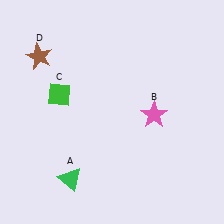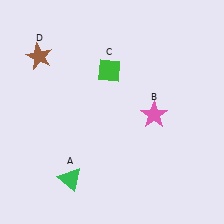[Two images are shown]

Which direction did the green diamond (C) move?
The green diamond (C) moved right.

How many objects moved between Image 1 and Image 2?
1 object moved between the two images.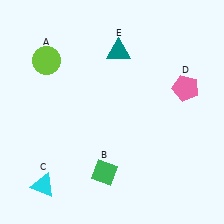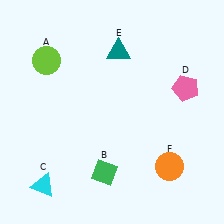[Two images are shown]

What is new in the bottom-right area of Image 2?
An orange circle (F) was added in the bottom-right area of Image 2.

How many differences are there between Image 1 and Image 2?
There is 1 difference between the two images.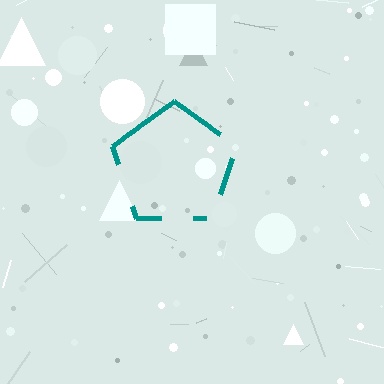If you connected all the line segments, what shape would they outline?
They would outline a pentagon.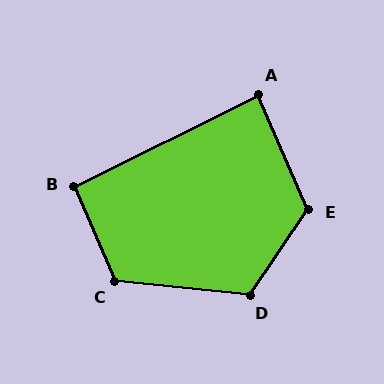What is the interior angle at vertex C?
Approximately 119 degrees (obtuse).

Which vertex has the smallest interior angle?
A, at approximately 87 degrees.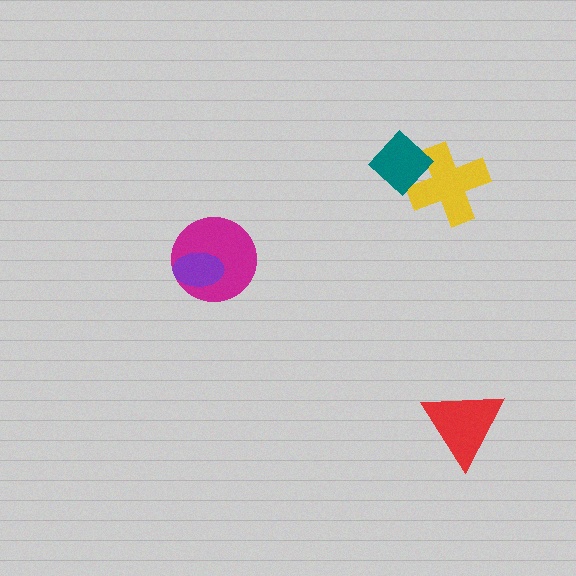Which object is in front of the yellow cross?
The teal diamond is in front of the yellow cross.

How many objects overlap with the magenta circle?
1 object overlaps with the magenta circle.